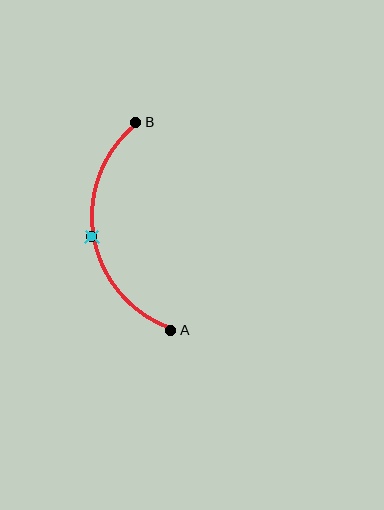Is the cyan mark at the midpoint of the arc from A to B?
Yes. The cyan mark lies on the arc at equal arc-length from both A and B — it is the arc midpoint.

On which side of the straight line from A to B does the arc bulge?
The arc bulges to the left of the straight line connecting A and B.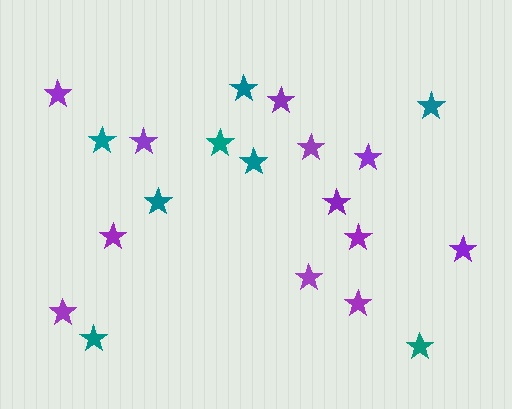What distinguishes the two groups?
There are 2 groups: one group of purple stars (12) and one group of teal stars (8).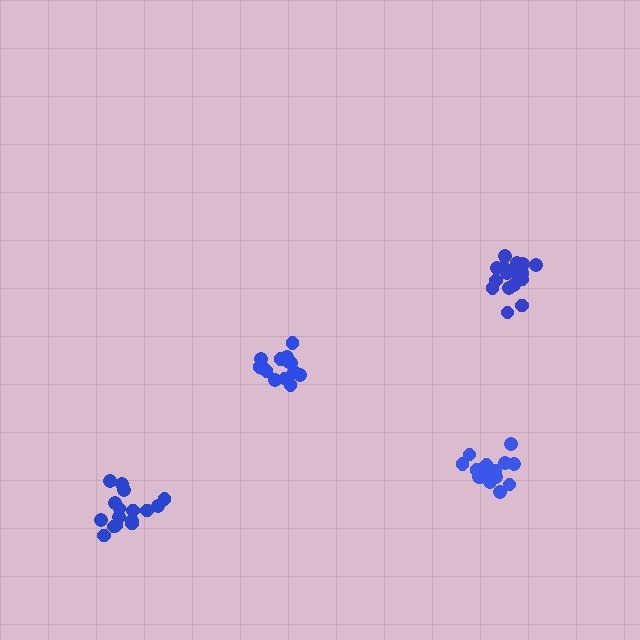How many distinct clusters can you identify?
There are 4 distinct clusters.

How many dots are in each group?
Group 1: 16 dots, Group 2: 18 dots, Group 3: 19 dots, Group 4: 14 dots (67 total).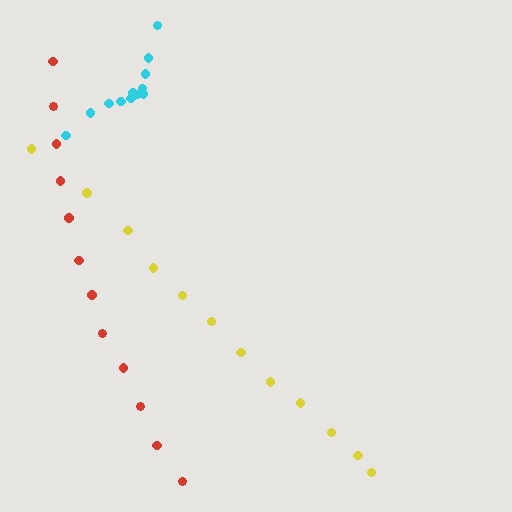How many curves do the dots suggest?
There are 3 distinct paths.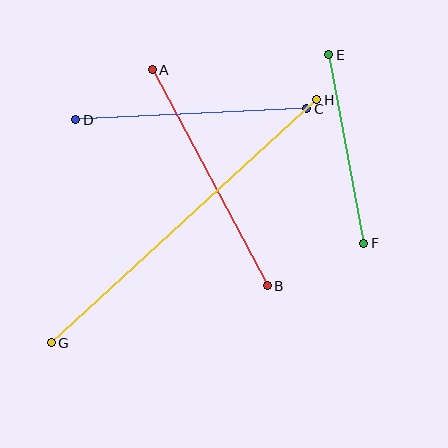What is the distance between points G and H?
The distance is approximately 360 pixels.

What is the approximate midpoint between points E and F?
The midpoint is at approximately (346, 149) pixels.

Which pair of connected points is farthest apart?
Points G and H are farthest apart.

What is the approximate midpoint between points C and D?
The midpoint is at approximately (191, 114) pixels.